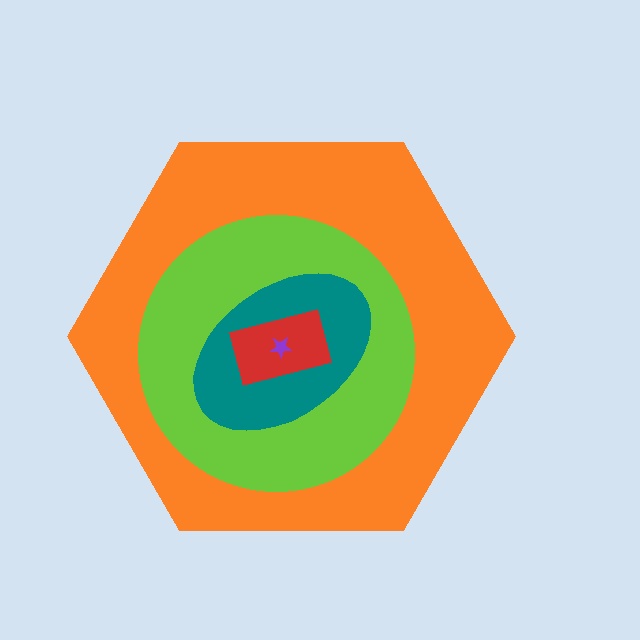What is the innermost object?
The purple star.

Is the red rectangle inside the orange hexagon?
Yes.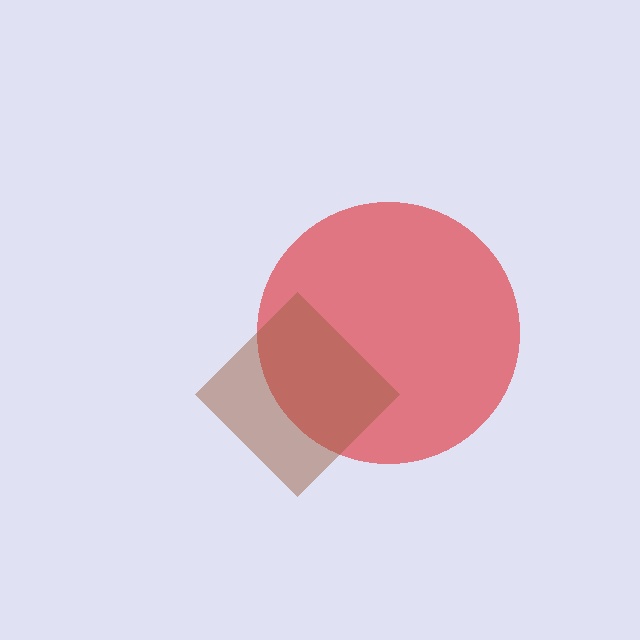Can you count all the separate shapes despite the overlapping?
Yes, there are 2 separate shapes.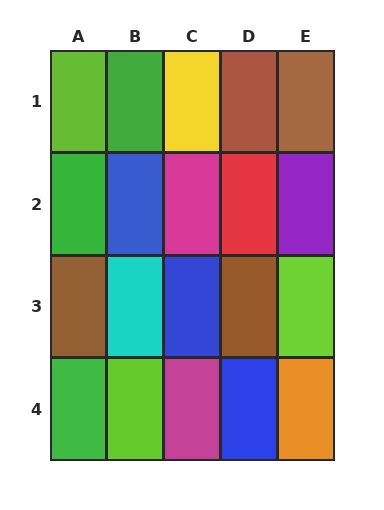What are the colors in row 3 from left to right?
Brown, cyan, blue, brown, lime.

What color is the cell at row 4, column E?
Orange.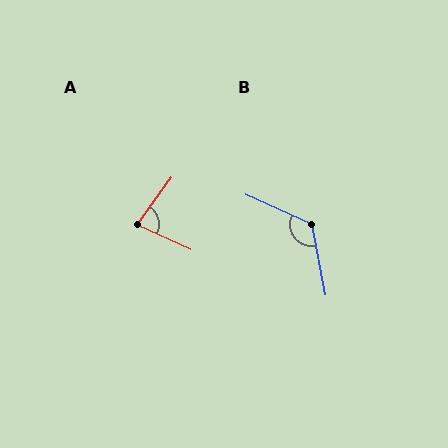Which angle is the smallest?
A, at approximately 79 degrees.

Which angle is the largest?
B, at approximately 125 degrees.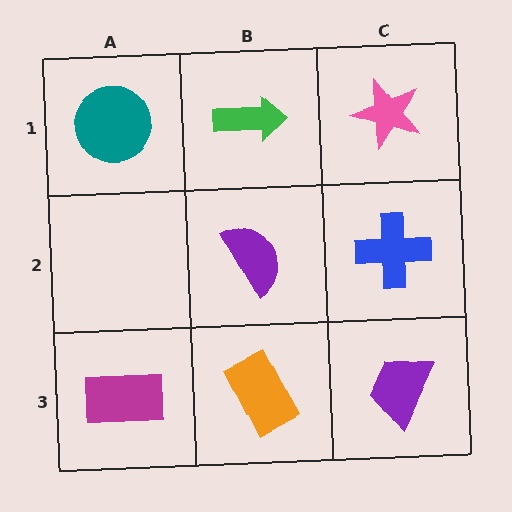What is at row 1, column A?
A teal circle.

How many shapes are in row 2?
2 shapes.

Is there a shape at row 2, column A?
No, that cell is empty.